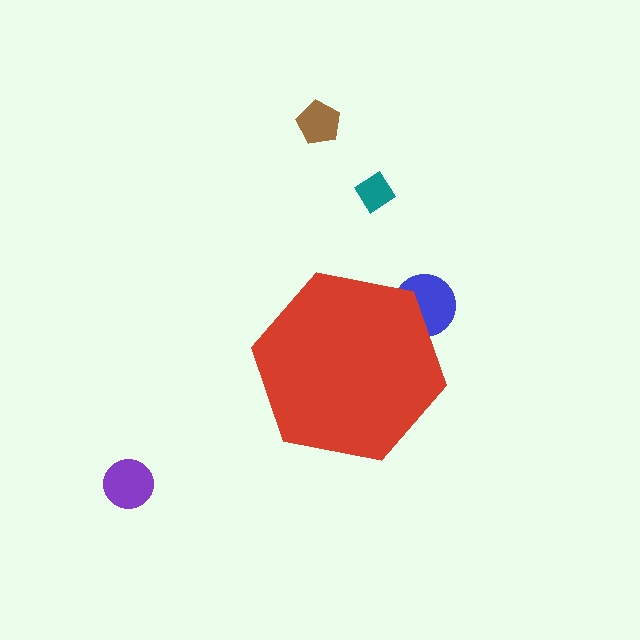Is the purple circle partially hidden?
No, the purple circle is fully visible.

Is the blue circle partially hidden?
Yes, the blue circle is partially hidden behind the red hexagon.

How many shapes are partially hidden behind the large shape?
1 shape is partially hidden.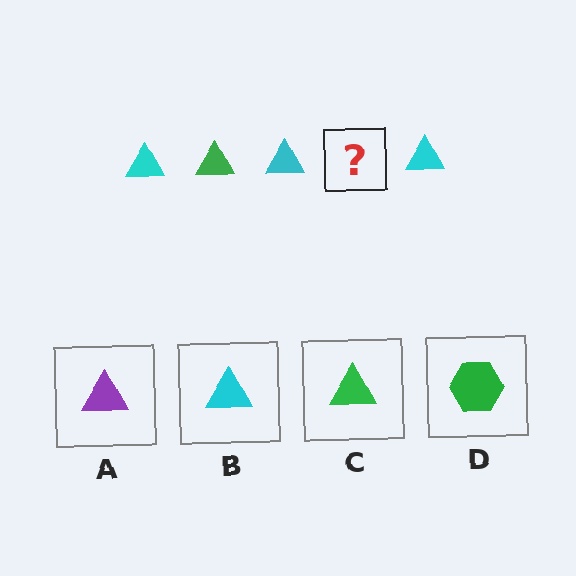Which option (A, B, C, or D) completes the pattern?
C.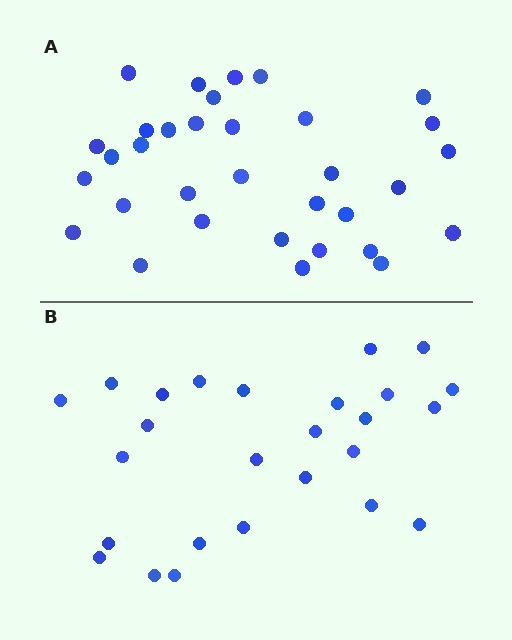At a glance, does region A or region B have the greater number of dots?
Region A (the top region) has more dots.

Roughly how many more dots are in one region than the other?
Region A has roughly 8 or so more dots than region B.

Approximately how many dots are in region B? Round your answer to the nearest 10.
About 30 dots. (The exact count is 26, which rounds to 30.)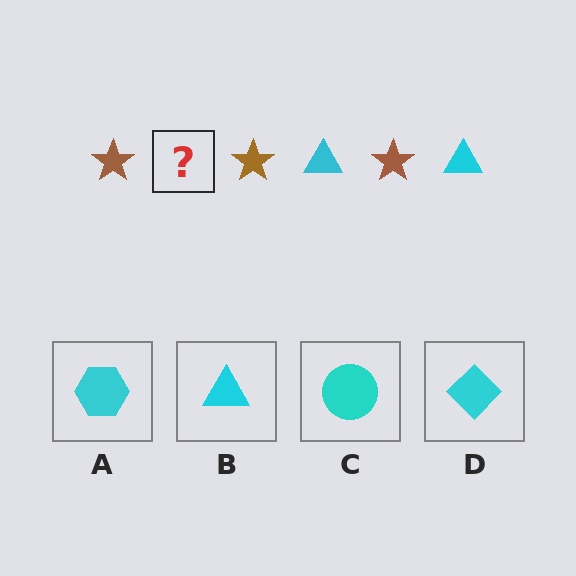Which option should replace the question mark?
Option B.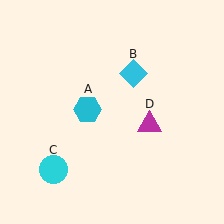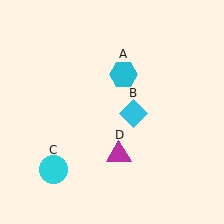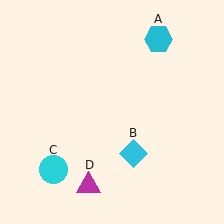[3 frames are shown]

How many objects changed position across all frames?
3 objects changed position: cyan hexagon (object A), cyan diamond (object B), magenta triangle (object D).